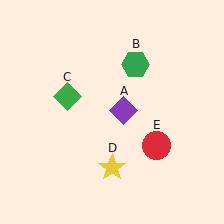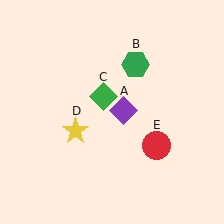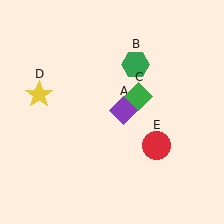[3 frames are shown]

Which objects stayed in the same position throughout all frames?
Purple diamond (object A) and green hexagon (object B) and red circle (object E) remained stationary.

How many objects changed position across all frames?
2 objects changed position: green diamond (object C), yellow star (object D).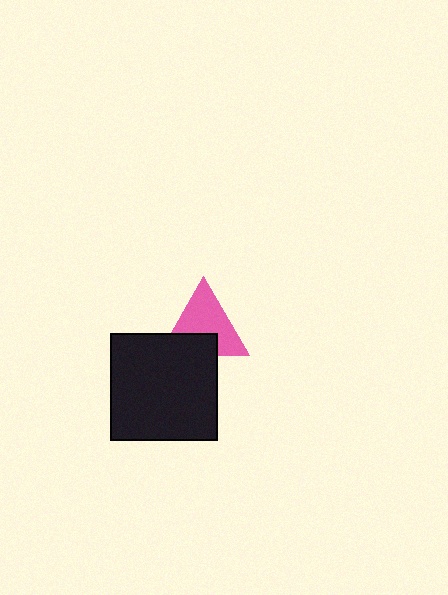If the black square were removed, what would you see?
You would see the complete pink triangle.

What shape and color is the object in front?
The object in front is a black square.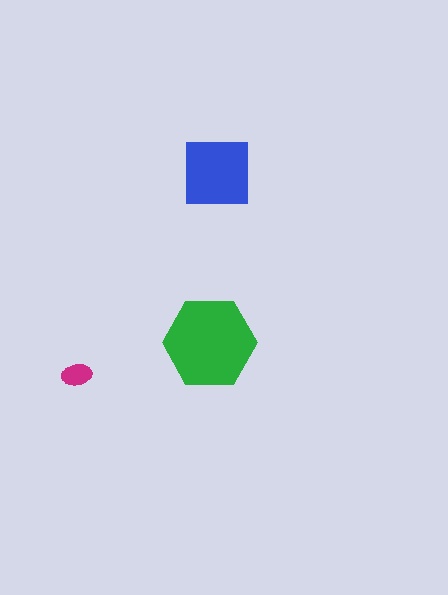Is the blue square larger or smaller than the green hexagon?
Smaller.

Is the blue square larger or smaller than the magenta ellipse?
Larger.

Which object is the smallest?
The magenta ellipse.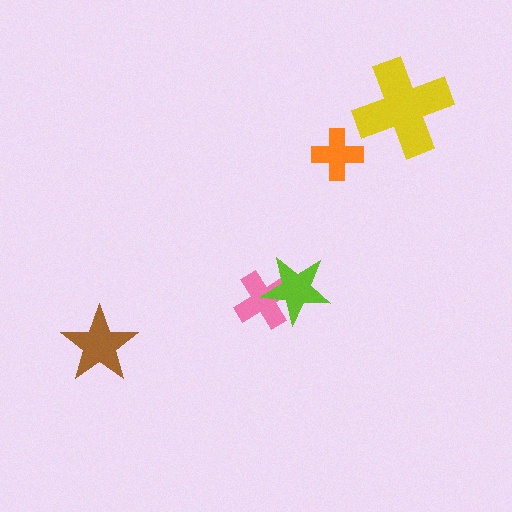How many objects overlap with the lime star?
1 object overlaps with the lime star.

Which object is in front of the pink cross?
The lime star is in front of the pink cross.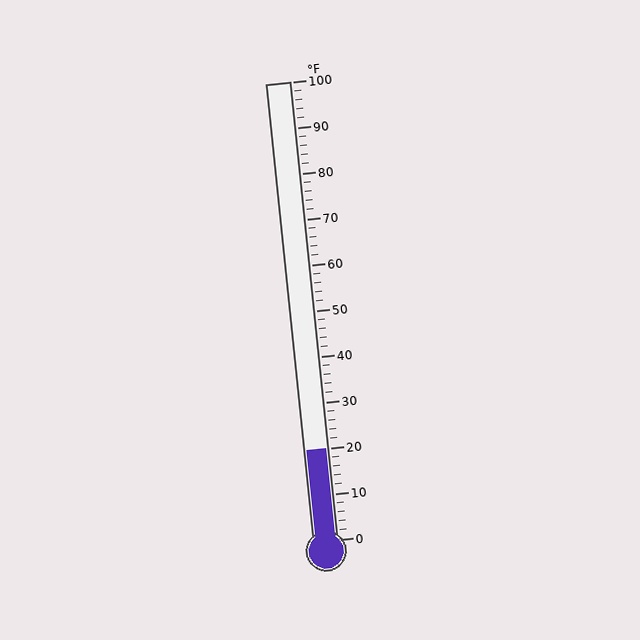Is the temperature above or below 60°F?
The temperature is below 60°F.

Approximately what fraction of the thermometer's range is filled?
The thermometer is filled to approximately 20% of its range.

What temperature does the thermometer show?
The thermometer shows approximately 20°F.